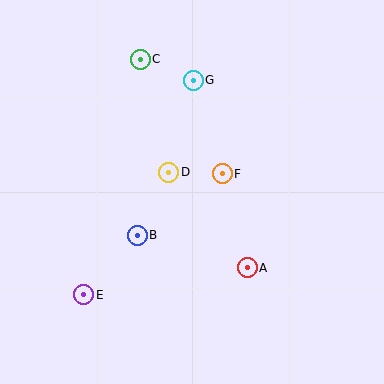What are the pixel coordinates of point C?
Point C is at (140, 59).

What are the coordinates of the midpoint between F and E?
The midpoint between F and E is at (153, 234).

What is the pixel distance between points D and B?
The distance between D and B is 71 pixels.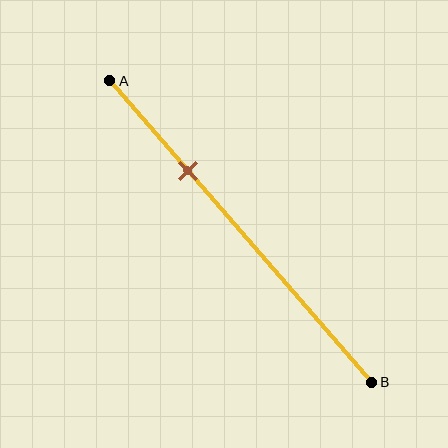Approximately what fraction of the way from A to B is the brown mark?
The brown mark is approximately 30% of the way from A to B.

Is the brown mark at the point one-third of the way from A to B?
No, the mark is at about 30% from A, not at the 33% one-third point.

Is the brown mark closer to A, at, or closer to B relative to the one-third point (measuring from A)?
The brown mark is closer to point A than the one-third point of segment AB.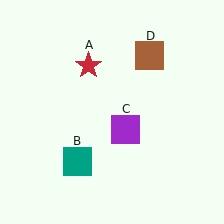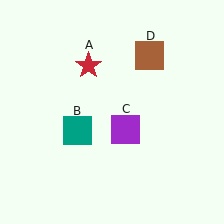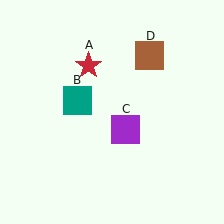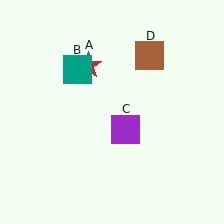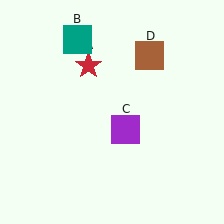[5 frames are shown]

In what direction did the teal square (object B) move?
The teal square (object B) moved up.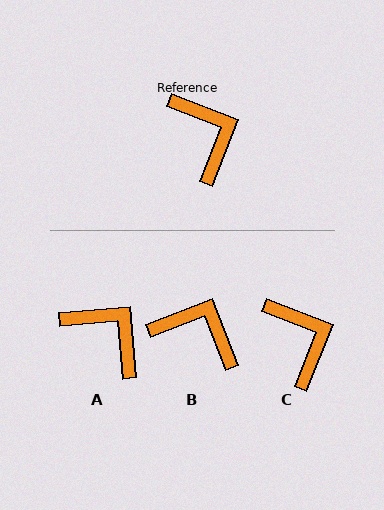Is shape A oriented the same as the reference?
No, it is off by about 26 degrees.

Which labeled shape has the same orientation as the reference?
C.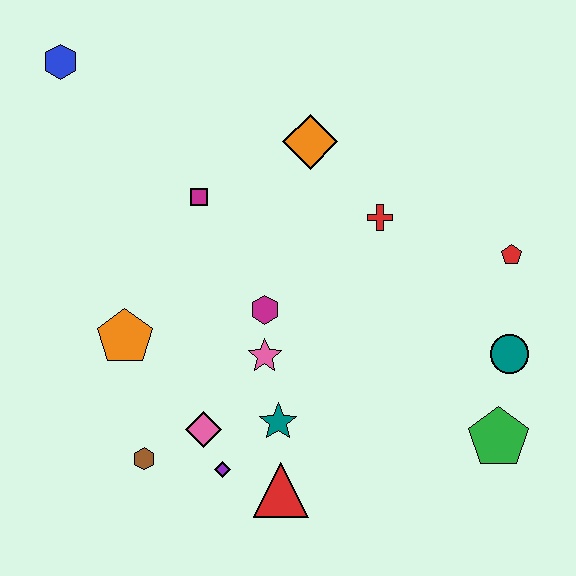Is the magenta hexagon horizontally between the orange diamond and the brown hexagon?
Yes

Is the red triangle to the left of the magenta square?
No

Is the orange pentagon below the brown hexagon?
No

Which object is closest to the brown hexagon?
The pink diamond is closest to the brown hexagon.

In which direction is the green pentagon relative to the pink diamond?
The green pentagon is to the right of the pink diamond.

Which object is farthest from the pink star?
The blue hexagon is farthest from the pink star.